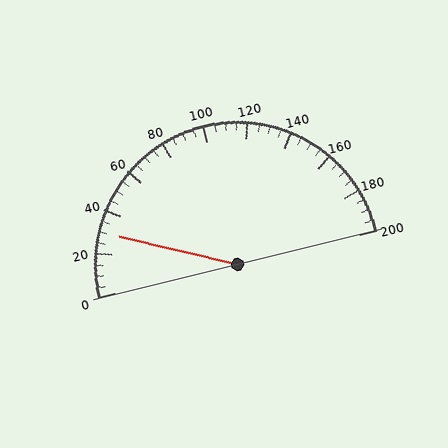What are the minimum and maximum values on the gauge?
The gauge ranges from 0 to 200.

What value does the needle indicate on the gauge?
The needle indicates approximately 30.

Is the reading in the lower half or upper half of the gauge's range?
The reading is in the lower half of the range (0 to 200).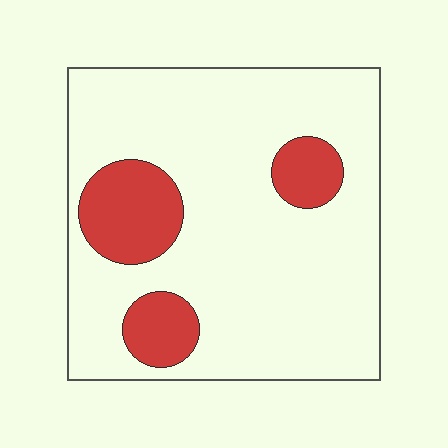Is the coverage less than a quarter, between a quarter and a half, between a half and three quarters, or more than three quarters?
Less than a quarter.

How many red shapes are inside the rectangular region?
3.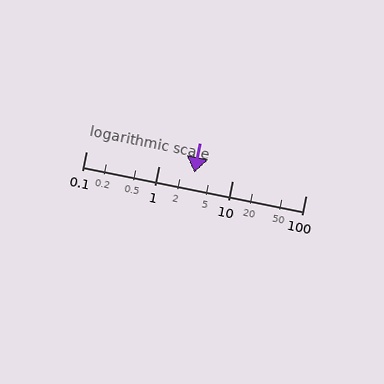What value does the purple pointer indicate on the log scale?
The pointer indicates approximately 3.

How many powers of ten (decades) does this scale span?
The scale spans 3 decades, from 0.1 to 100.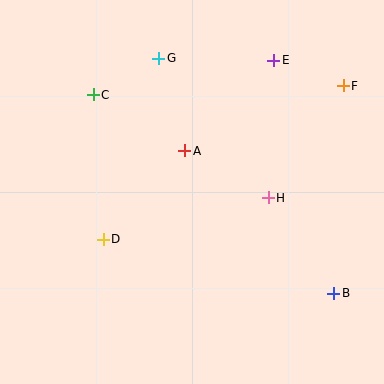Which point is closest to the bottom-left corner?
Point D is closest to the bottom-left corner.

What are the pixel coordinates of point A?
Point A is at (185, 151).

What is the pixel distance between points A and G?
The distance between A and G is 96 pixels.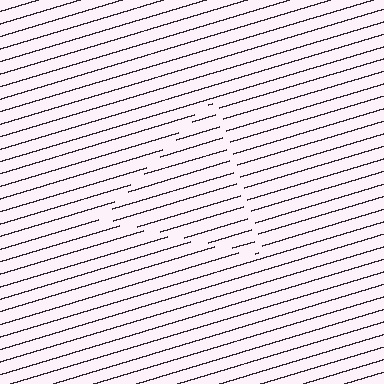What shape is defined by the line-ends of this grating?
An illusory triangle. The interior of the shape contains the same grating, shifted by half a period — the contour is defined by the phase discontinuity where line-ends from the inner and outer gratings abut.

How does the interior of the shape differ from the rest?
The interior of the shape contains the same grating, shifted by half a period — the contour is defined by the phase discontinuity where line-ends from the inner and outer gratings abut.